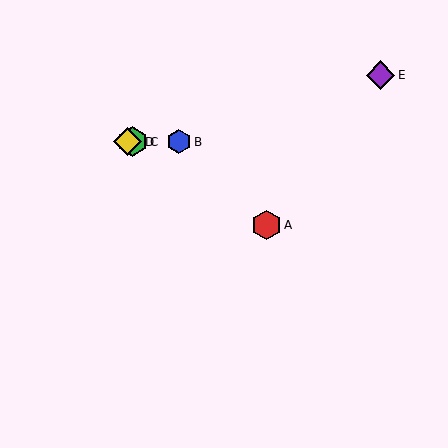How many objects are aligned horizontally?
3 objects (B, C, D) are aligned horizontally.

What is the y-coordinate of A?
Object A is at y≈225.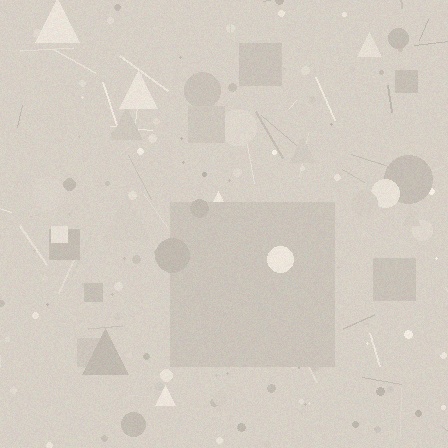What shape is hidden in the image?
A square is hidden in the image.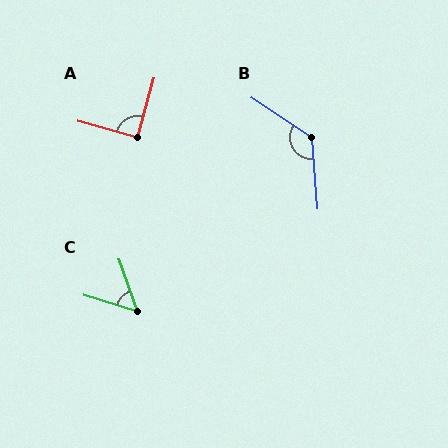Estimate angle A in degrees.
Approximately 90 degrees.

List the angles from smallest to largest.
C (53°), A (90°), B (127°).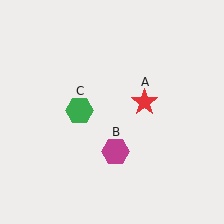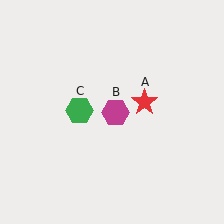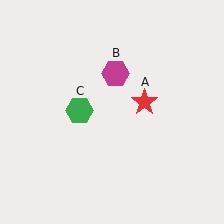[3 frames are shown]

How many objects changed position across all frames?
1 object changed position: magenta hexagon (object B).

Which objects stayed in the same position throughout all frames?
Red star (object A) and green hexagon (object C) remained stationary.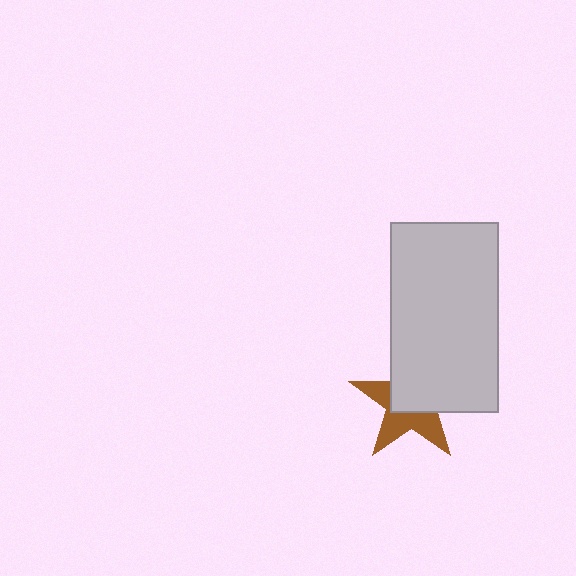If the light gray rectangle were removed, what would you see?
You would see the complete brown star.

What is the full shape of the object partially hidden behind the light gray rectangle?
The partially hidden object is a brown star.